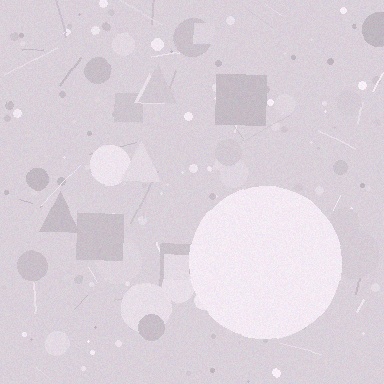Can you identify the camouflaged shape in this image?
The camouflaged shape is a circle.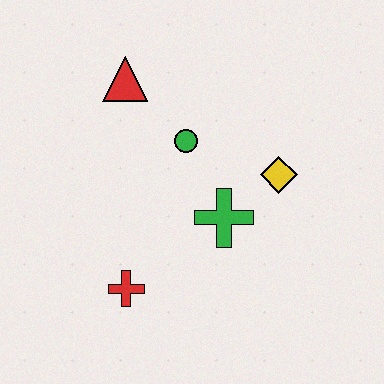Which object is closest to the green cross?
The yellow diamond is closest to the green cross.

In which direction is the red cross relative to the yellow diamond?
The red cross is to the left of the yellow diamond.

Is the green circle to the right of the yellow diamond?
No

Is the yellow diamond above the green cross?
Yes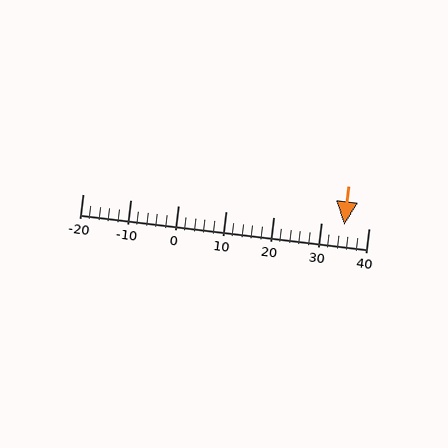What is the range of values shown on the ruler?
The ruler shows values from -20 to 40.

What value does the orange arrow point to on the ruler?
The orange arrow points to approximately 35.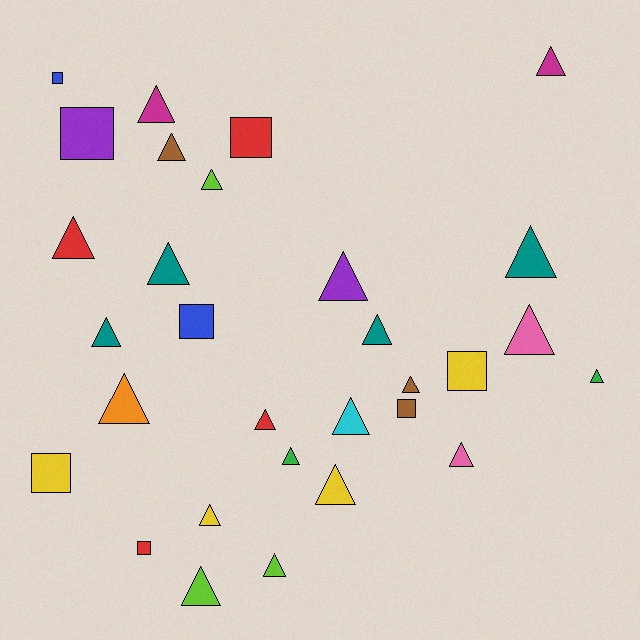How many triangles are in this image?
There are 22 triangles.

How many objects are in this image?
There are 30 objects.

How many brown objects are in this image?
There are 3 brown objects.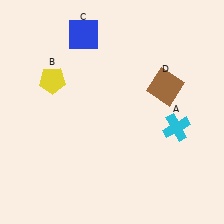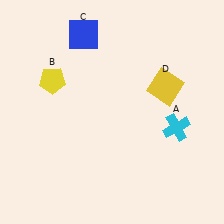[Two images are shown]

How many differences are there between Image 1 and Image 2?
There is 1 difference between the two images.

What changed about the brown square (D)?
In Image 1, D is brown. In Image 2, it changed to yellow.